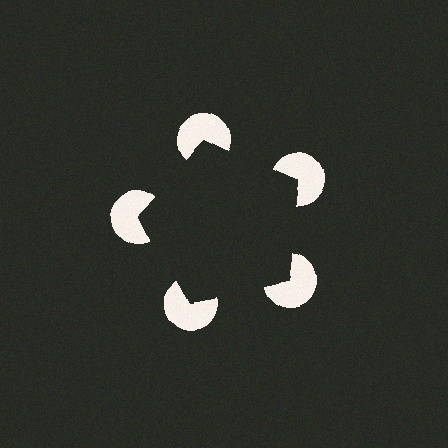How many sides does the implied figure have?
5 sides.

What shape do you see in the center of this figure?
An illusory pentagon — its edges are inferred from the aligned wedge cuts in the pac-man discs, not physically drawn.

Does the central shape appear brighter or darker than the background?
It typically appears slightly darker than the background, even though no actual brightness change is drawn.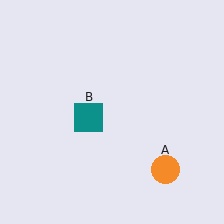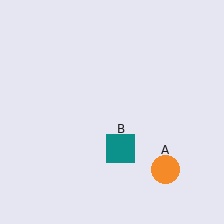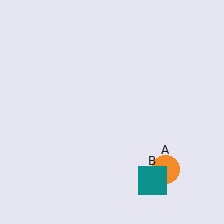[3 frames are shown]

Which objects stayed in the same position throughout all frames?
Orange circle (object A) remained stationary.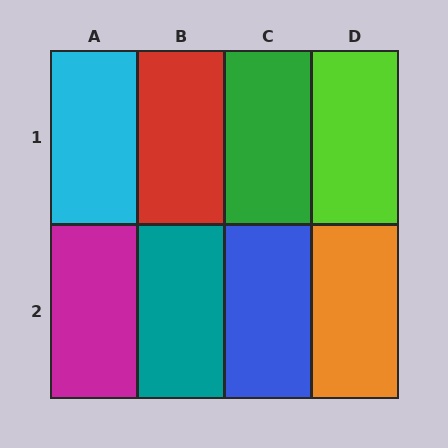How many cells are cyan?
1 cell is cyan.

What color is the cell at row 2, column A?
Magenta.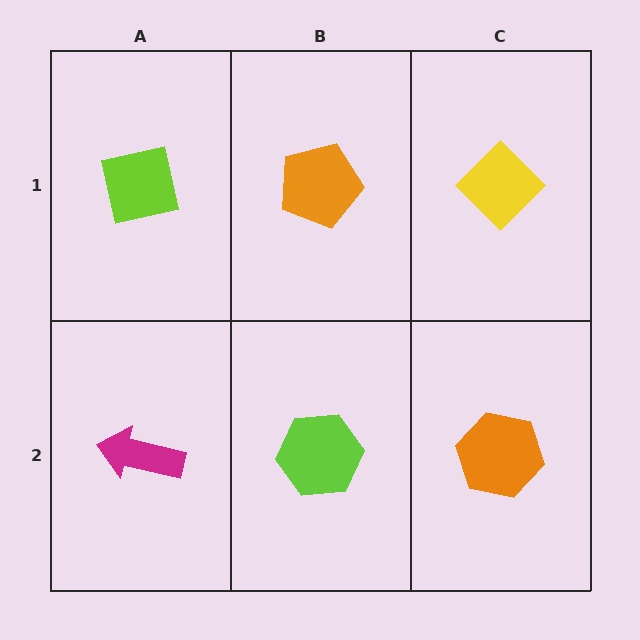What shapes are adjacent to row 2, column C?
A yellow diamond (row 1, column C), a lime hexagon (row 2, column B).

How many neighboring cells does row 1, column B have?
3.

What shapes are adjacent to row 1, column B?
A lime hexagon (row 2, column B), a lime square (row 1, column A), a yellow diamond (row 1, column C).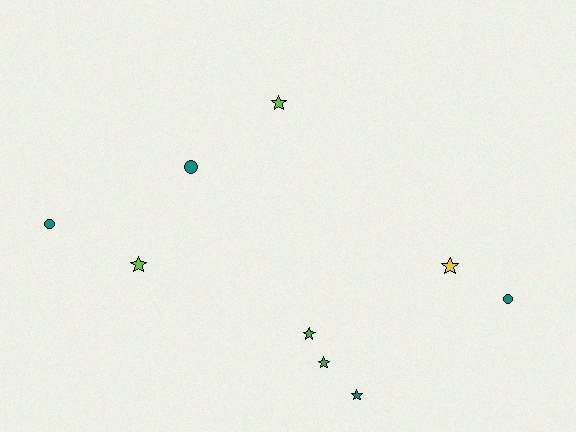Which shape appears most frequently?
Star, with 6 objects.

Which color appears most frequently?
Teal, with 4 objects.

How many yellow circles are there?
There are no yellow circles.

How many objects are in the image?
There are 9 objects.